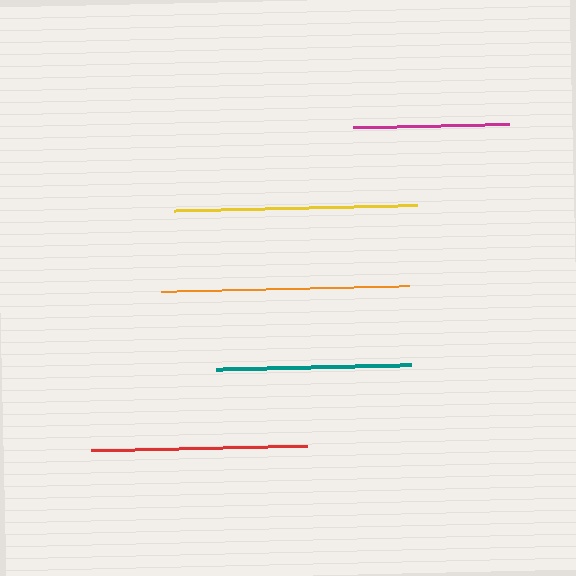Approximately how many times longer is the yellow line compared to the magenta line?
The yellow line is approximately 1.6 times the length of the magenta line.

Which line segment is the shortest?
The magenta line is the shortest at approximately 156 pixels.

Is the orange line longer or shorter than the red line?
The orange line is longer than the red line.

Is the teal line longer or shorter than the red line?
The red line is longer than the teal line.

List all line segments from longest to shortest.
From longest to shortest: orange, yellow, red, teal, magenta.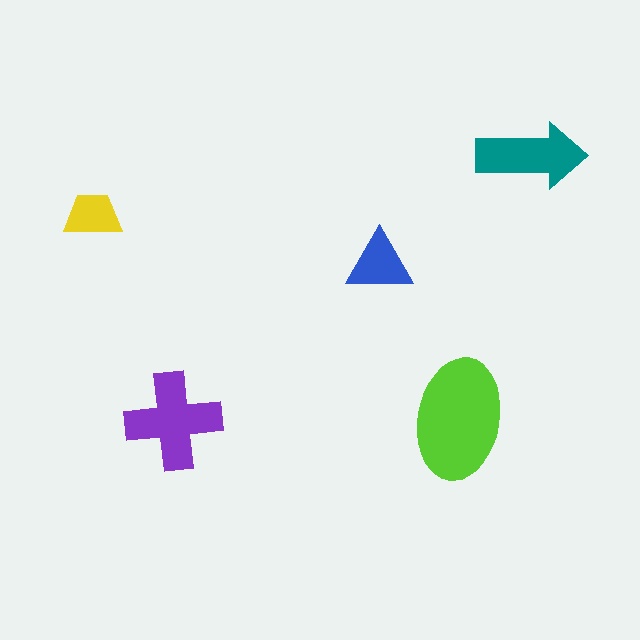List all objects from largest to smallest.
The lime ellipse, the purple cross, the teal arrow, the blue triangle, the yellow trapezoid.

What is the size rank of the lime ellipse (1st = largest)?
1st.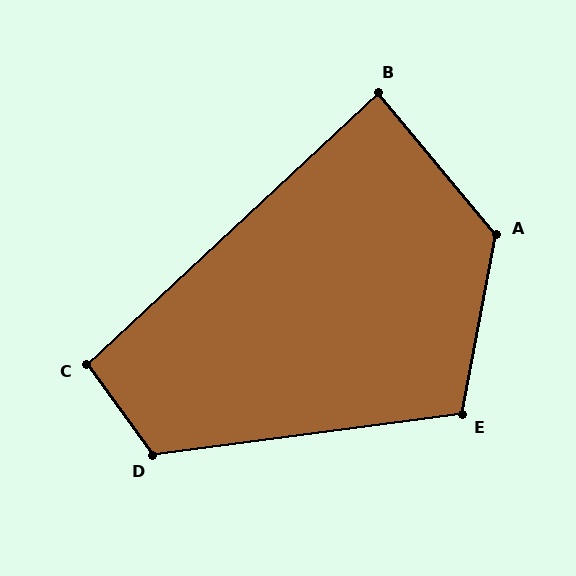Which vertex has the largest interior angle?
A, at approximately 129 degrees.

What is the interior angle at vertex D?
Approximately 118 degrees (obtuse).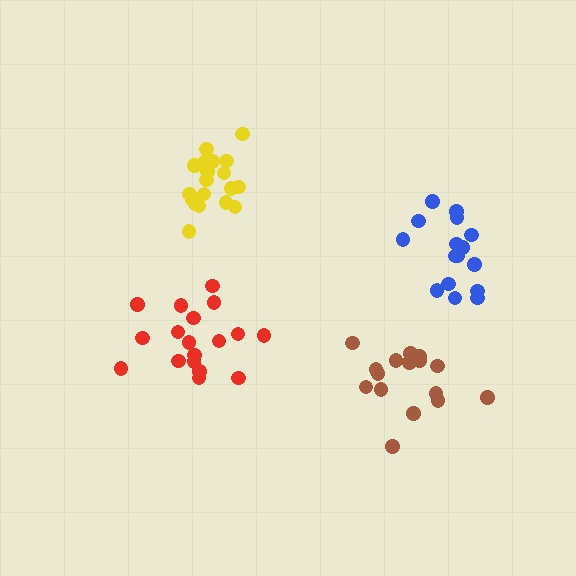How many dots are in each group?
Group 1: 19 dots, Group 2: 16 dots, Group 3: 17 dots, Group 4: 18 dots (70 total).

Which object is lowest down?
The brown cluster is bottommost.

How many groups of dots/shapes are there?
There are 4 groups.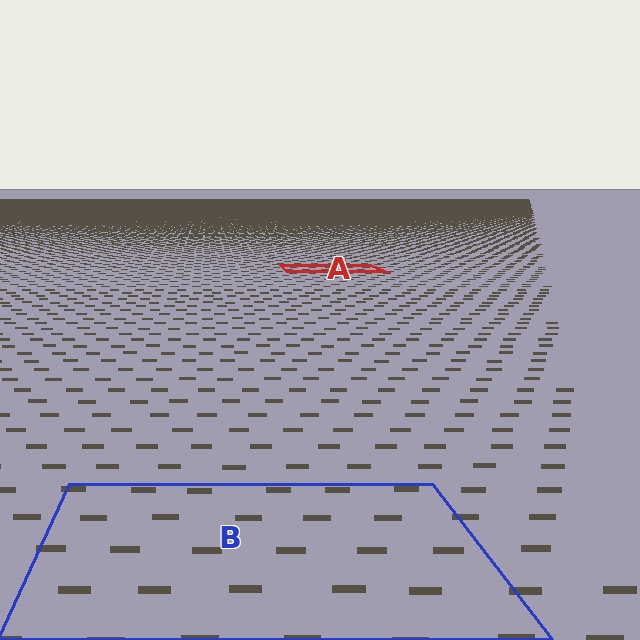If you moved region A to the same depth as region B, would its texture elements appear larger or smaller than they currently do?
They would appear larger. At a closer depth, the same texture elements are projected at a bigger on-screen size.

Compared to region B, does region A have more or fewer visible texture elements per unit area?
Region A has more texture elements per unit area — they are packed more densely because it is farther away.